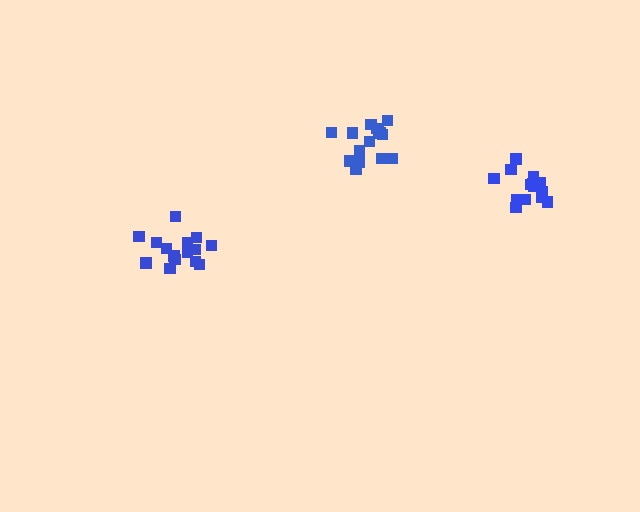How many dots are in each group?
Group 1: 15 dots, Group 2: 14 dots, Group 3: 15 dots (44 total).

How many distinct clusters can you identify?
There are 3 distinct clusters.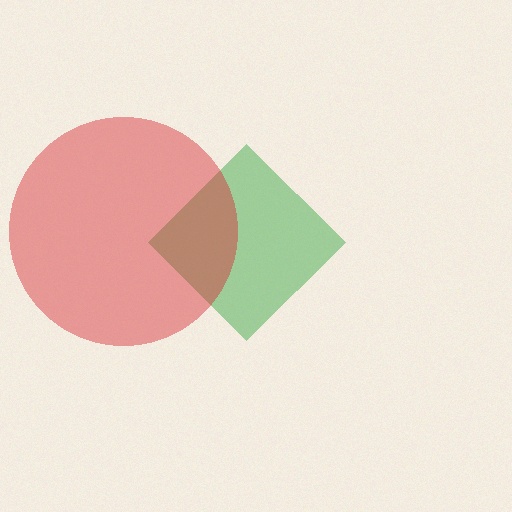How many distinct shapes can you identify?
There are 2 distinct shapes: a green diamond, a red circle.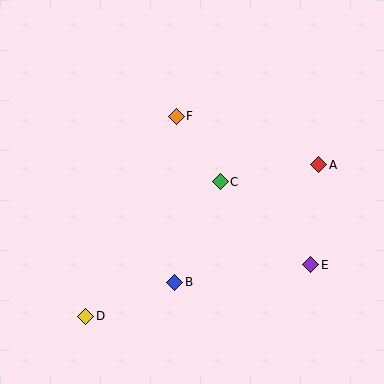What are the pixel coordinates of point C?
Point C is at (220, 182).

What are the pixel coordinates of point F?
Point F is at (176, 116).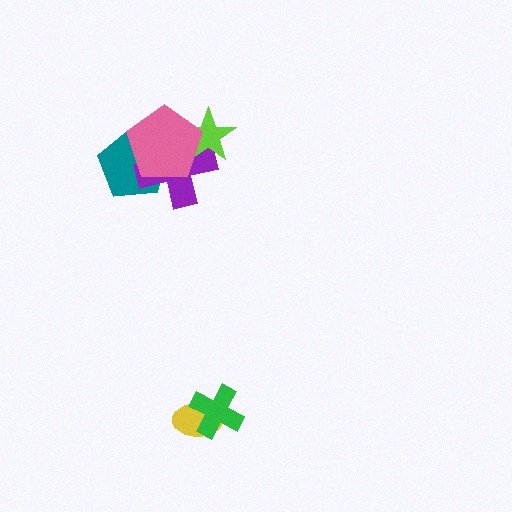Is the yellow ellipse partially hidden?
Yes, it is partially covered by another shape.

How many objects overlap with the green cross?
1 object overlaps with the green cross.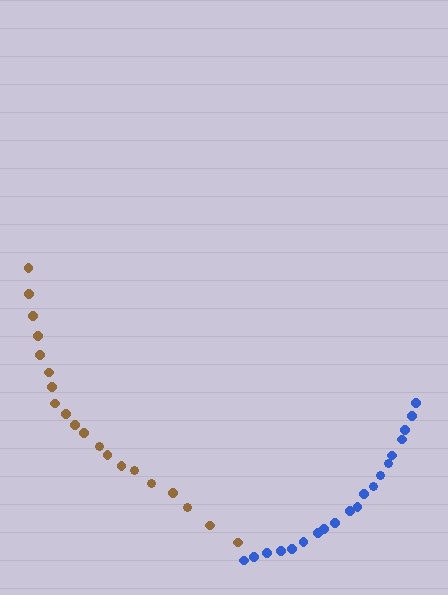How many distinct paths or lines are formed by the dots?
There are 2 distinct paths.